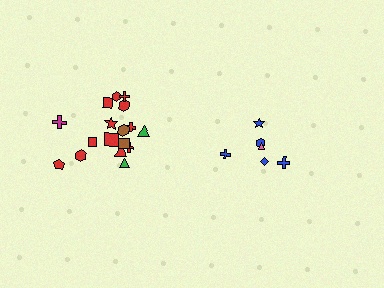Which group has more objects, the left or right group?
The left group.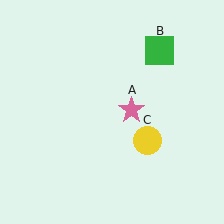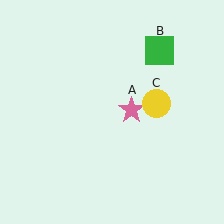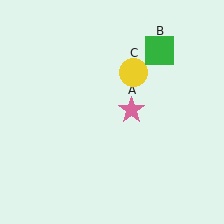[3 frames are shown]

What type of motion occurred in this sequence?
The yellow circle (object C) rotated counterclockwise around the center of the scene.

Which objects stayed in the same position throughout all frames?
Pink star (object A) and green square (object B) remained stationary.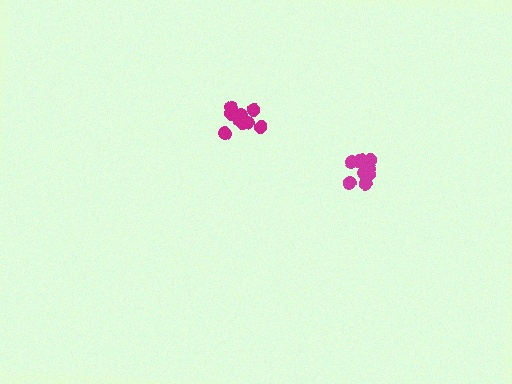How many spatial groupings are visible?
There are 2 spatial groupings.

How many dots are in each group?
Group 1: 9 dots, Group 2: 11 dots (20 total).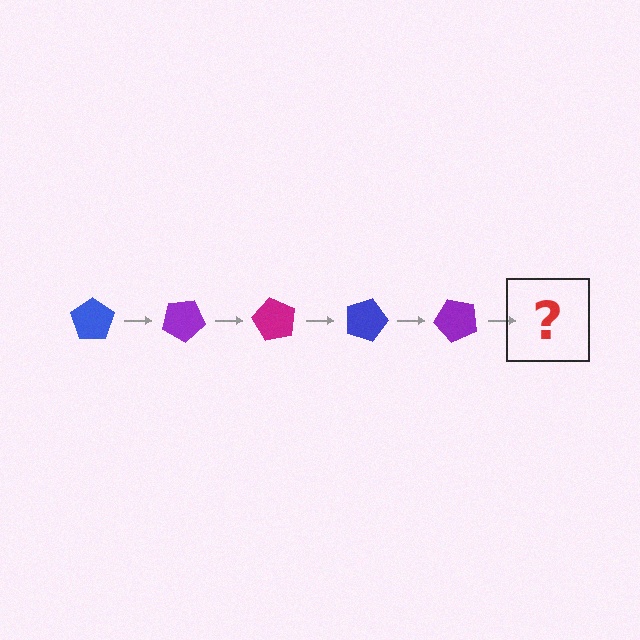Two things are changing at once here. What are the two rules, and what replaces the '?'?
The two rules are that it rotates 30 degrees each step and the color cycles through blue, purple, and magenta. The '?' should be a magenta pentagon, rotated 150 degrees from the start.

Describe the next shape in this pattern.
It should be a magenta pentagon, rotated 150 degrees from the start.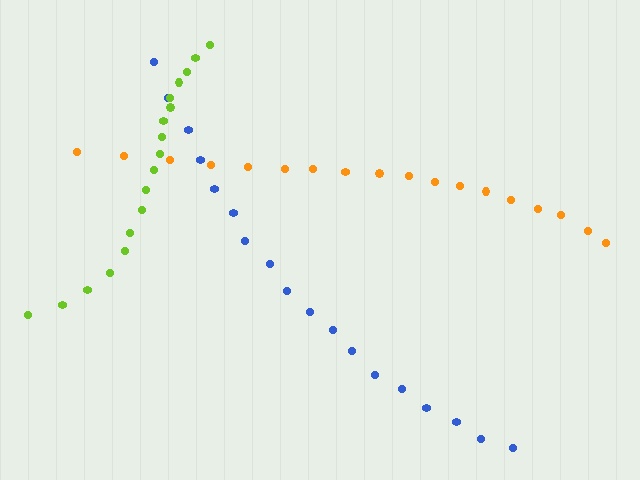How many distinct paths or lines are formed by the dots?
There are 3 distinct paths.